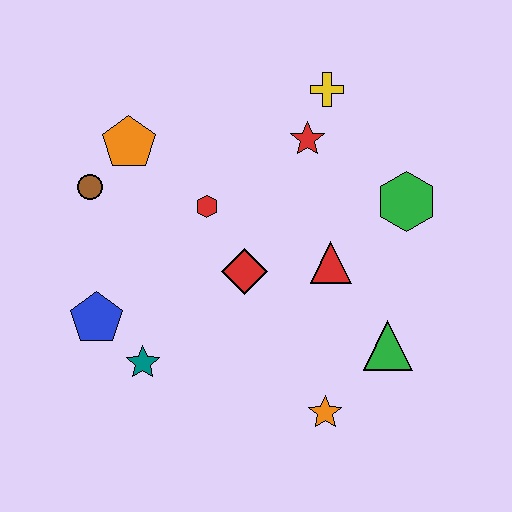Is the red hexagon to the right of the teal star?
Yes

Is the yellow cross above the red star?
Yes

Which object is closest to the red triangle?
The red diamond is closest to the red triangle.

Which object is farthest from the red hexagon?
The orange star is farthest from the red hexagon.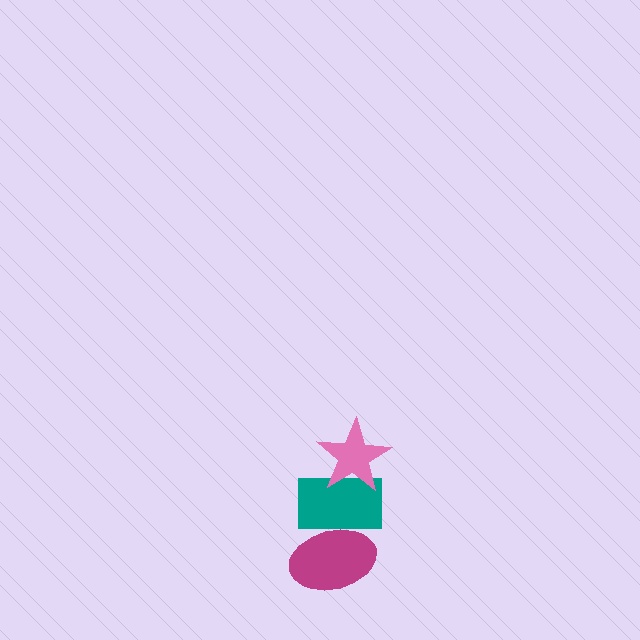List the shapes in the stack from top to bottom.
From top to bottom: the pink star, the teal rectangle, the magenta ellipse.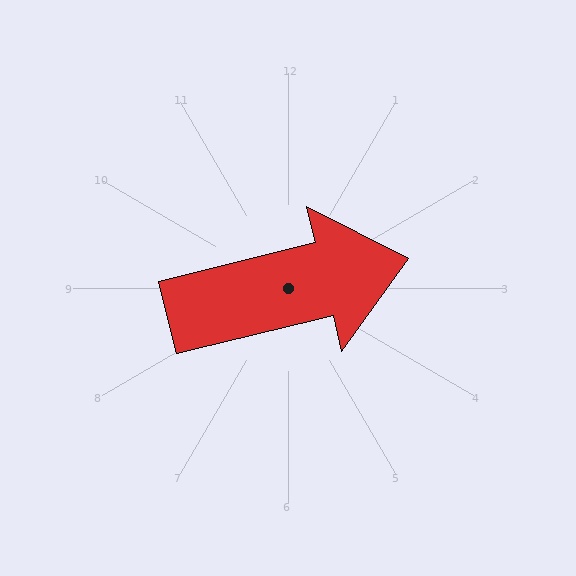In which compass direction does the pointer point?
East.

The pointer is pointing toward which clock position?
Roughly 3 o'clock.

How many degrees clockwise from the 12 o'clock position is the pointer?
Approximately 76 degrees.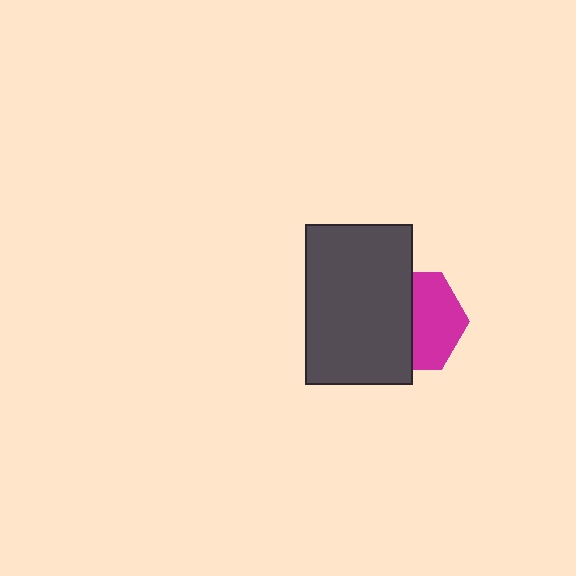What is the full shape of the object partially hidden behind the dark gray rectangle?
The partially hidden object is a magenta hexagon.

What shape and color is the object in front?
The object in front is a dark gray rectangle.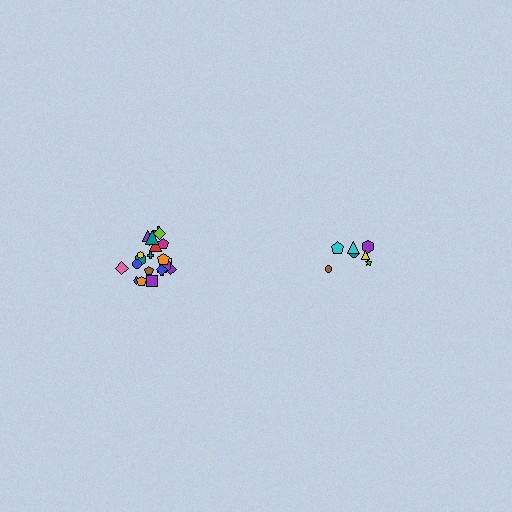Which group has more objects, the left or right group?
The left group.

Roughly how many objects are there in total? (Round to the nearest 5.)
Roughly 30 objects in total.